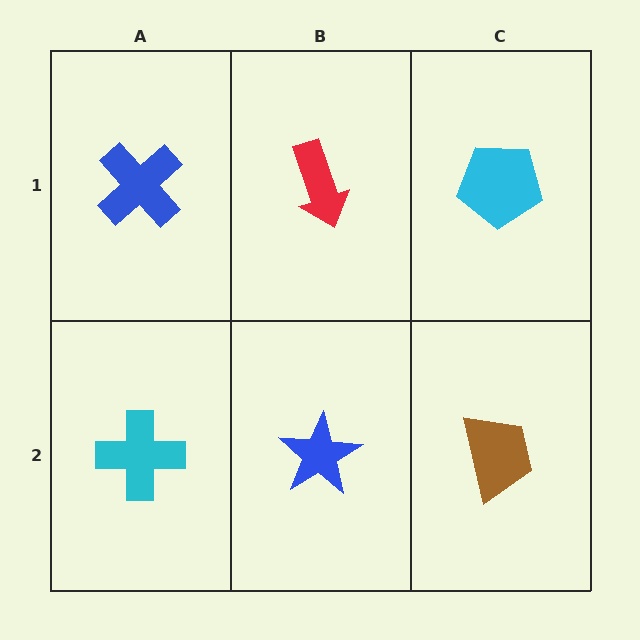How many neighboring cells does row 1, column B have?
3.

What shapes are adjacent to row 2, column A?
A blue cross (row 1, column A), a blue star (row 2, column B).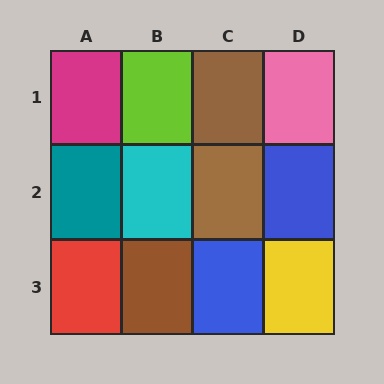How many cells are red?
1 cell is red.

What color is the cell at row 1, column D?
Pink.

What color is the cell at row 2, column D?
Blue.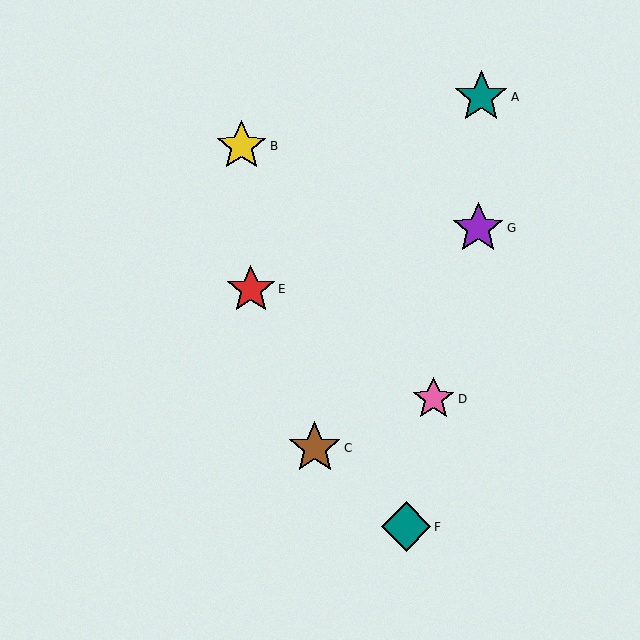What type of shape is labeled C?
Shape C is a brown star.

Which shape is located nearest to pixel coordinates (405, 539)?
The teal diamond (labeled F) at (406, 527) is nearest to that location.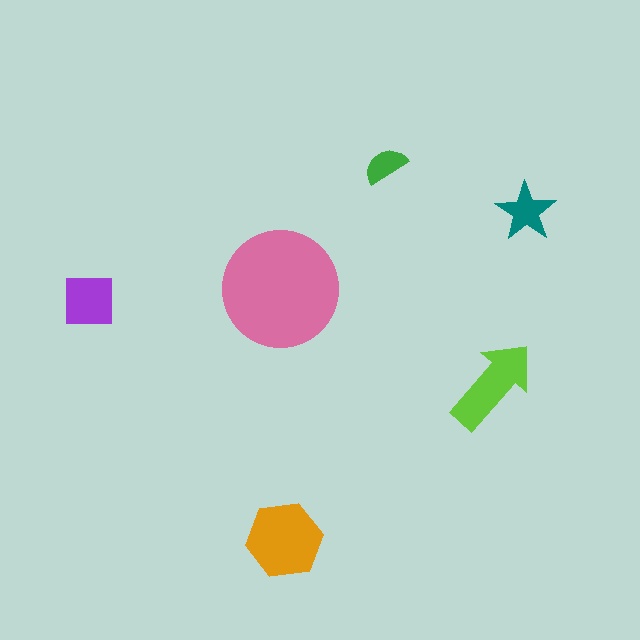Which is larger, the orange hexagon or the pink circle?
The pink circle.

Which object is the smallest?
The green semicircle.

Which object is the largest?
The pink circle.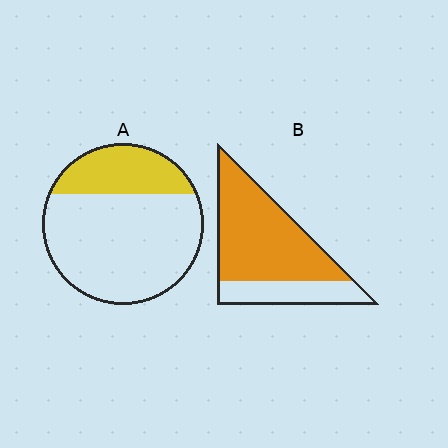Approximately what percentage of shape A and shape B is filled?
A is approximately 25% and B is approximately 75%.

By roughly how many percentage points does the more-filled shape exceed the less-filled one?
By roughly 45 percentage points (B over A).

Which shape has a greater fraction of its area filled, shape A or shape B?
Shape B.